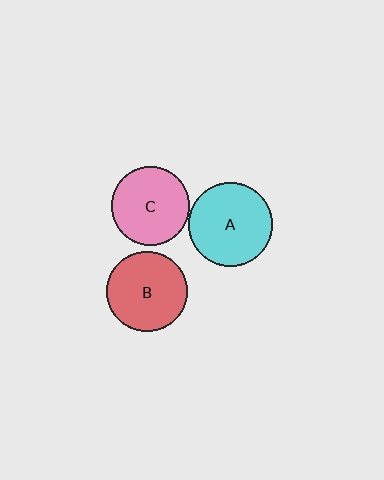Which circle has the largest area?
Circle A (cyan).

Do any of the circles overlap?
No, none of the circles overlap.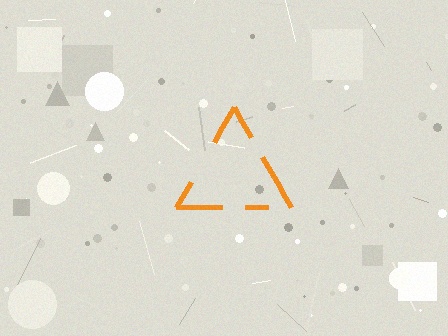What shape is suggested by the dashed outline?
The dashed outline suggests a triangle.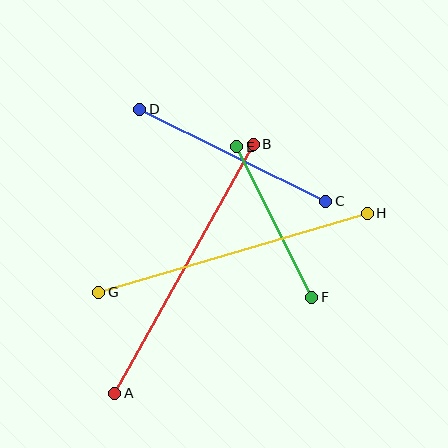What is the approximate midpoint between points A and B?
The midpoint is at approximately (184, 269) pixels.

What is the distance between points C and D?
The distance is approximately 208 pixels.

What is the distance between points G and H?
The distance is approximately 280 pixels.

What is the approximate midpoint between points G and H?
The midpoint is at approximately (233, 253) pixels.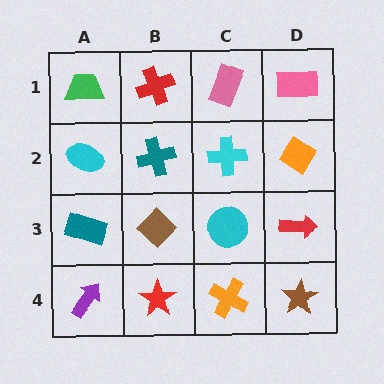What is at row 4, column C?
An orange cross.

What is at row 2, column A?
A cyan ellipse.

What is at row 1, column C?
A pink rectangle.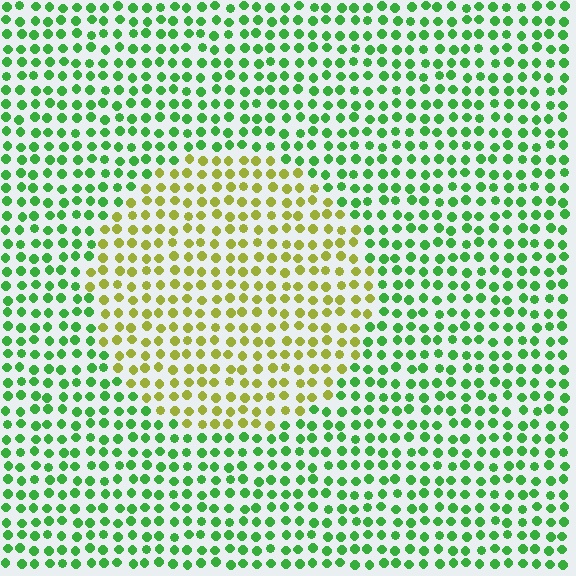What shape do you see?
I see a circle.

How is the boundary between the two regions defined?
The boundary is defined purely by a slight shift in hue (about 53 degrees). Spacing, size, and orientation are identical on both sides.